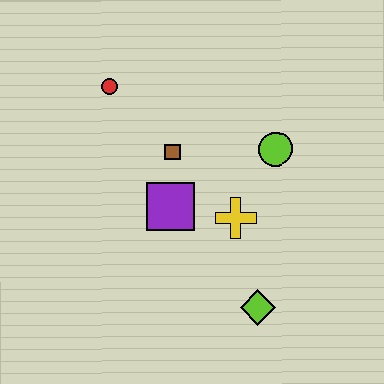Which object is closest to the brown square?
The purple square is closest to the brown square.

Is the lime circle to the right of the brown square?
Yes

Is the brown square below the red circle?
Yes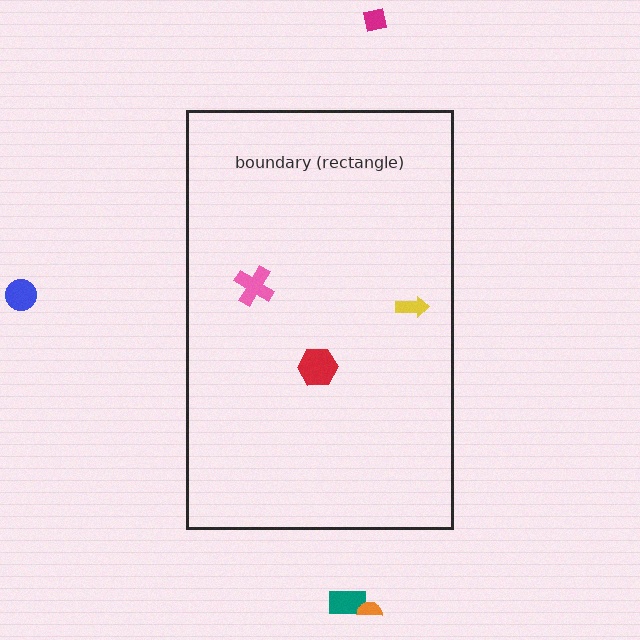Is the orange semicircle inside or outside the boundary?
Outside.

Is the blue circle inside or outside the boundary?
Outside.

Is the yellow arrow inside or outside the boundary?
Inside.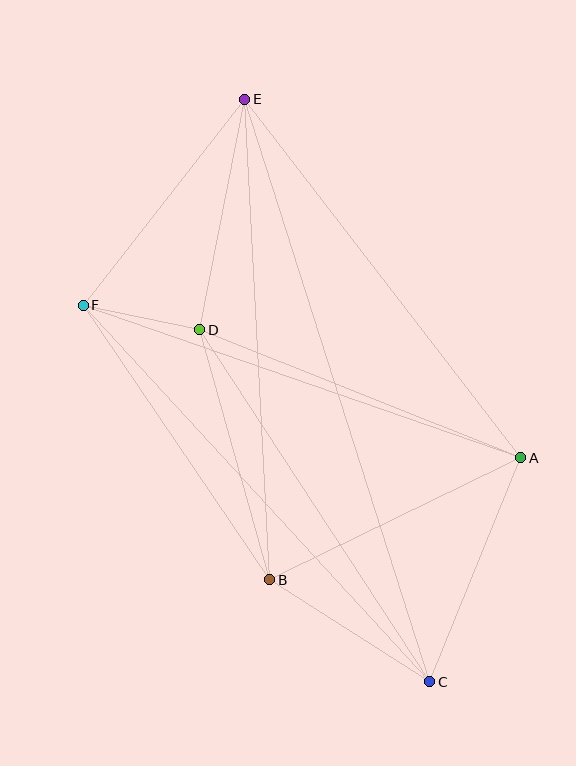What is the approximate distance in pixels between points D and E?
The distance between D and E is approximately 235 pixels.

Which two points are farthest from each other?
Points C and E are farthest from each other.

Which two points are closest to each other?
Points D and F are closest to each other.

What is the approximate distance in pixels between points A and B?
The distance between A and B is approximately 279 pixels.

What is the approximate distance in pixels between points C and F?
The distance between C and F is approximately 512 pixels.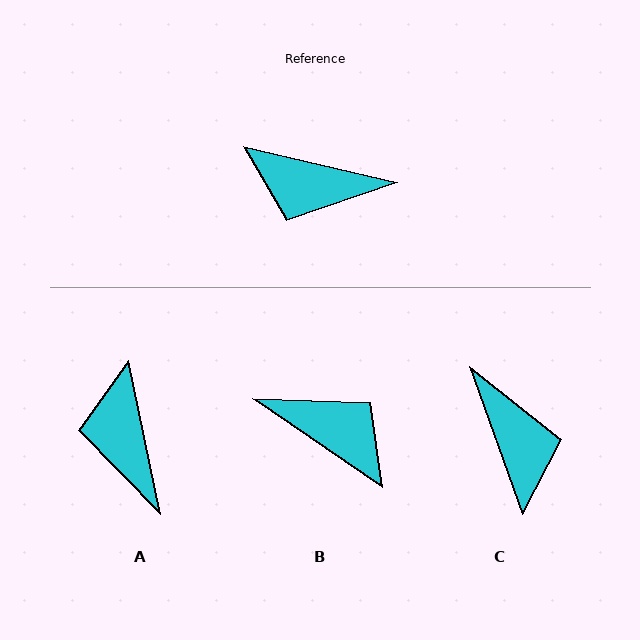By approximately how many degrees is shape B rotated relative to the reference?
Approximately 159 degrees counter-clockwise.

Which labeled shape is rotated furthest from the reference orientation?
B, about 159 degrees away.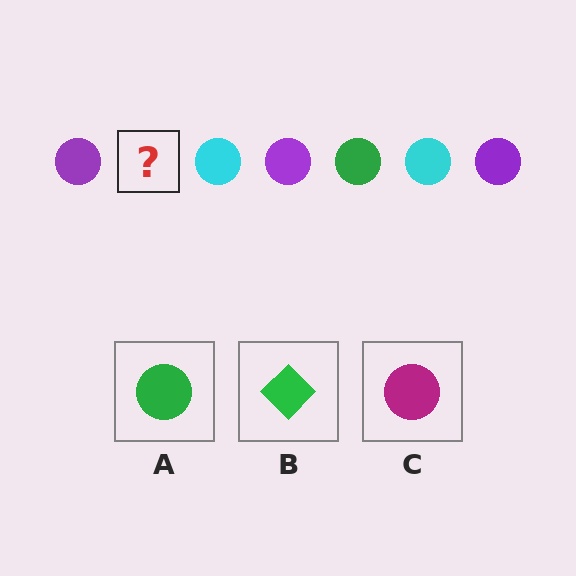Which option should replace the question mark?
Option A.